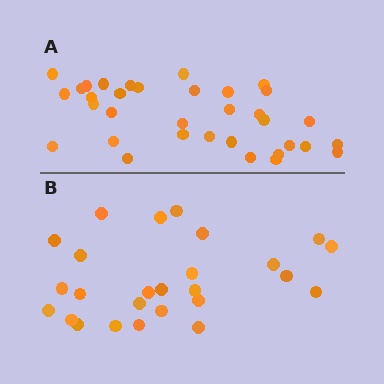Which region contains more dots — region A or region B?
Region A (the top region) has more dots.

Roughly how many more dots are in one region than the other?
Region A has roughly 8 or so more dots than region B.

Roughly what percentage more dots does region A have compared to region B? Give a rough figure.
About 30% more.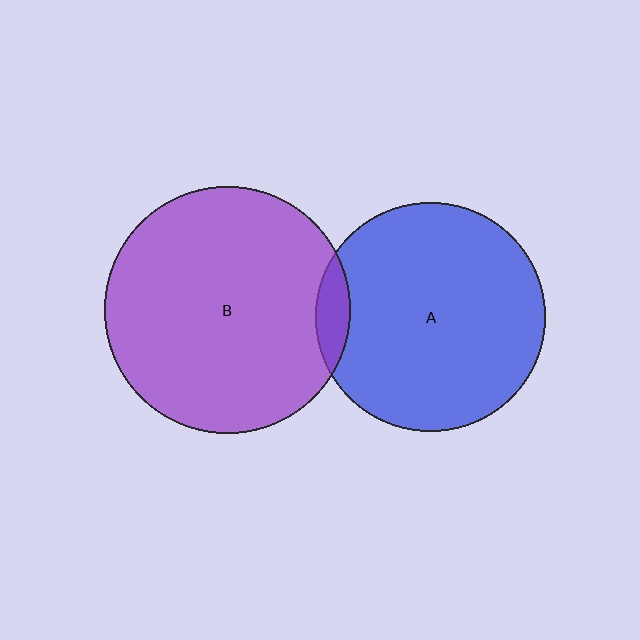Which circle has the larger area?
Circle B (purple).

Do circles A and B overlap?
Yes.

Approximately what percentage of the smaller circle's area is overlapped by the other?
Approximately 5%.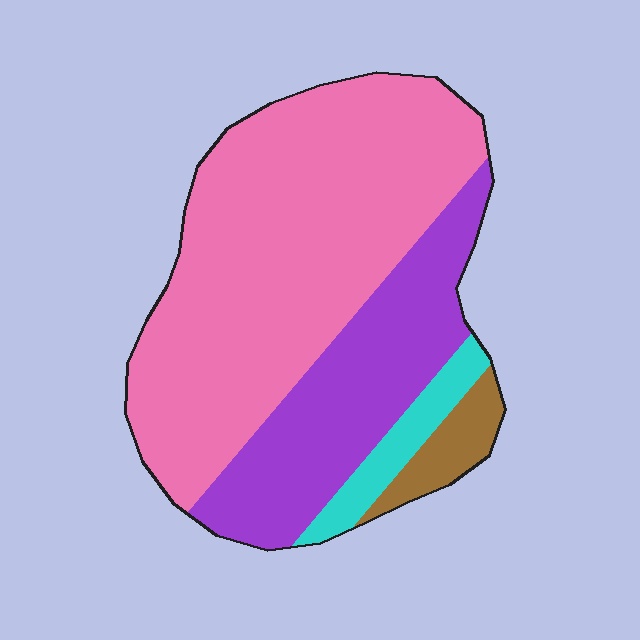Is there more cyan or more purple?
Purple.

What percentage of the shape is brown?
Brown covers roughly 5% of the shape.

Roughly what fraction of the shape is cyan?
Cyan takes up less than a quarter of the shape.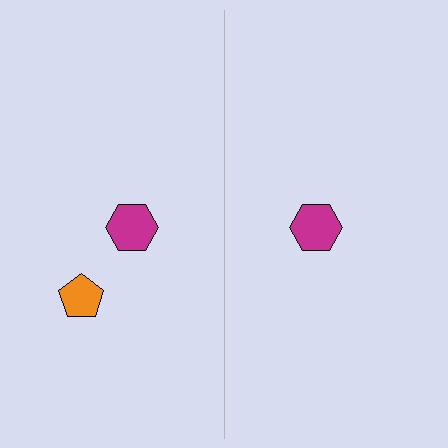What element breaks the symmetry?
A orange pentagon is missing from the right side.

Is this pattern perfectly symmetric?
No, the pattern is not perfectly symmetric. A orange pentagon is missing from the right side.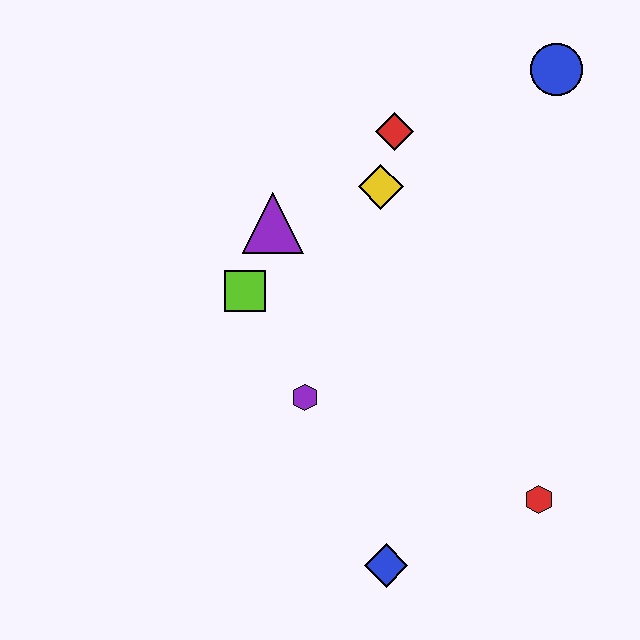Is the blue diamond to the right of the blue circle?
No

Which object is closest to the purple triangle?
The lime square is closest to the purple triangle.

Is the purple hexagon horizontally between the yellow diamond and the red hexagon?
No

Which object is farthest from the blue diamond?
The blue circle is farthest from the blue diamond.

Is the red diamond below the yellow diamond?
No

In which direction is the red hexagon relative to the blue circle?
The red hexagon is below the blue circle.